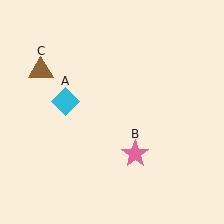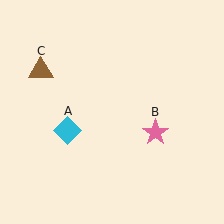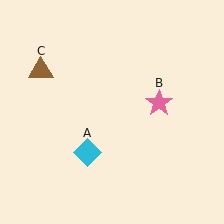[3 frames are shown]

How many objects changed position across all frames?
2 objects changed position: cyan diamond (object A), pink star (object B).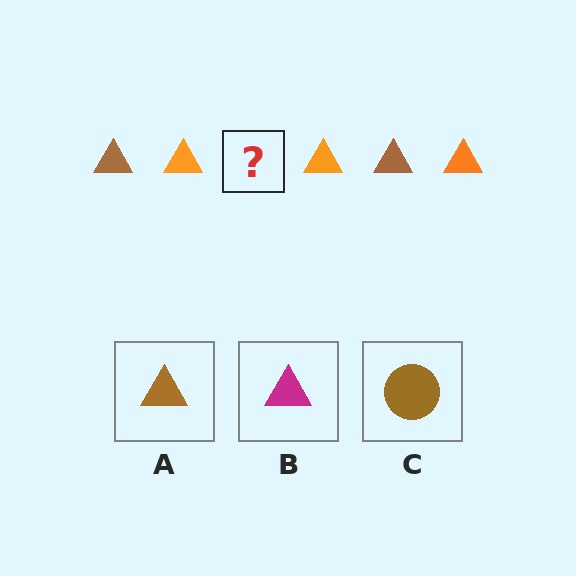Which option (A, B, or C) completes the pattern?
A.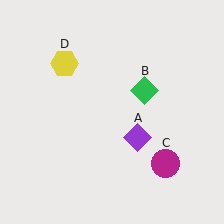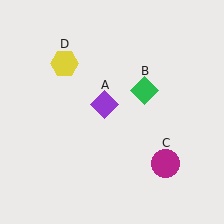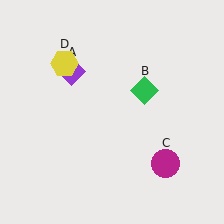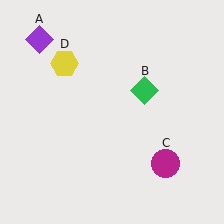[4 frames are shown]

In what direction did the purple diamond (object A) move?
The purple diamond (object A) moved up and to the left.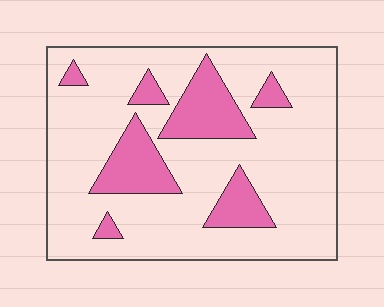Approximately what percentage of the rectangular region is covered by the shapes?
Approximately 20%.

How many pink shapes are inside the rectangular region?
7.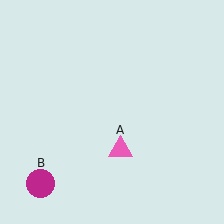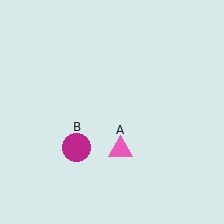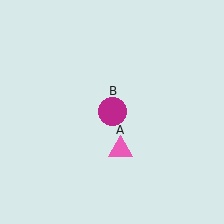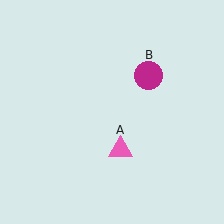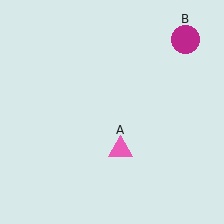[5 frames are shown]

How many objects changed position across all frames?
1 object changed position: magenta circle (object B).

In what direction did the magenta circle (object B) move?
The magenta circle (object B) moved up and to the right.